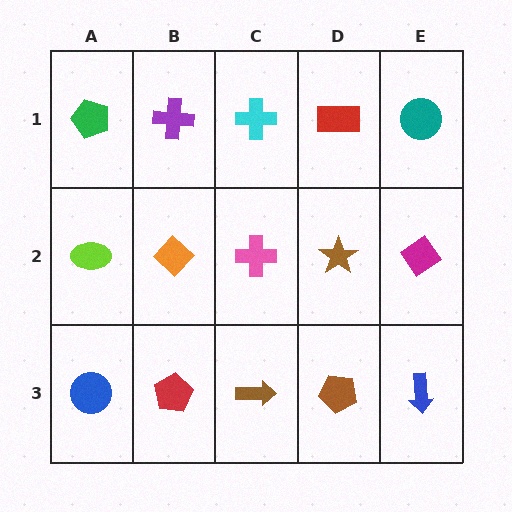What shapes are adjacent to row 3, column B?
An orange diamond (row 2, column B), a blue circle (row 3, column A), a brown arrow (row 3, column C).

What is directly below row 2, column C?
A brown arrow.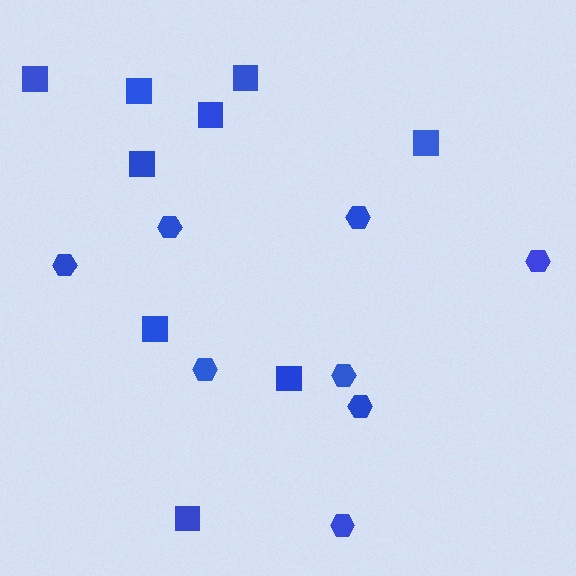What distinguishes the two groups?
There are 2 groups: one group of hexagons (8) and one group of squares (9).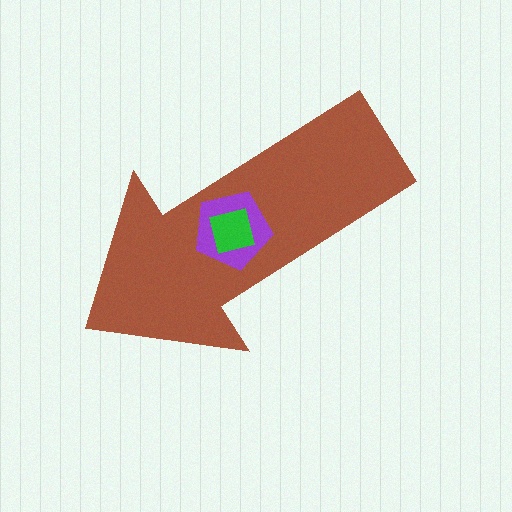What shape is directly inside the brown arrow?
The purple pentagon.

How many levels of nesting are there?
3.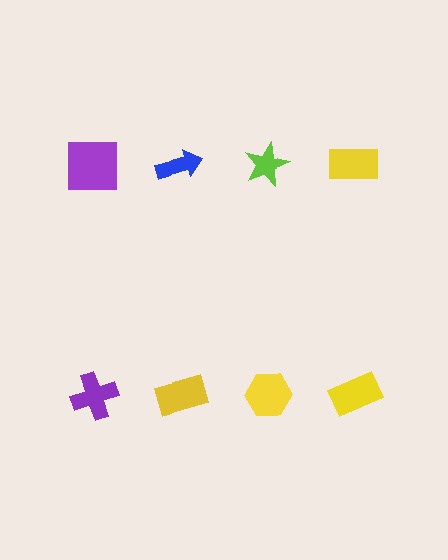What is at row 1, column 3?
A lime star.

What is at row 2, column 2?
A yellow rectangle.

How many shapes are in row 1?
4 shapes.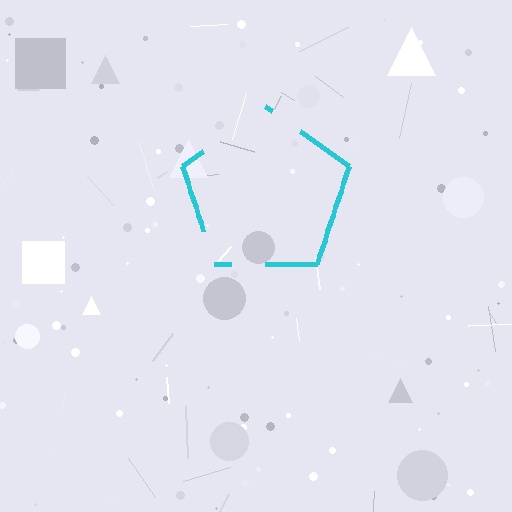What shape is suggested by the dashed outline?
The dashed outline suggests a pentagon.